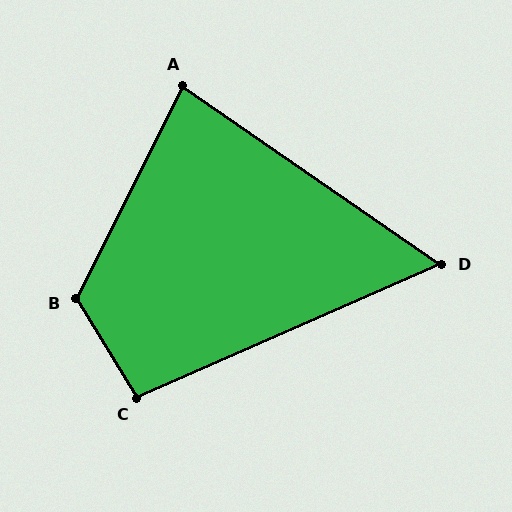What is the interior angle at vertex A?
Approximately 82 degrees (acute).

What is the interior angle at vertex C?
Approximately 98 degrees (obtuse).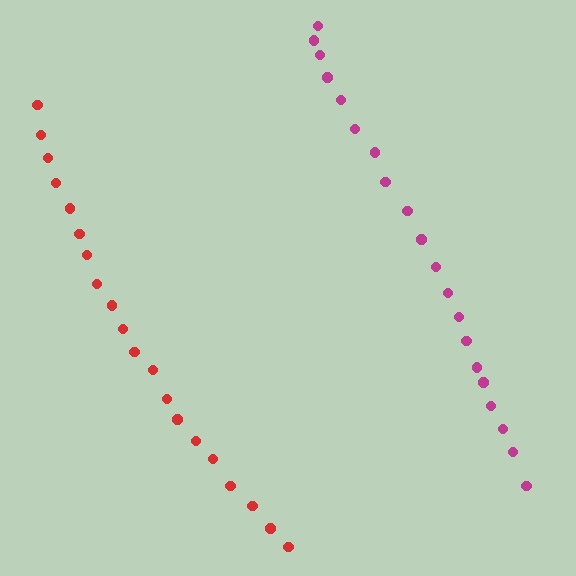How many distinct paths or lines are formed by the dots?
There are 2 distinct paths.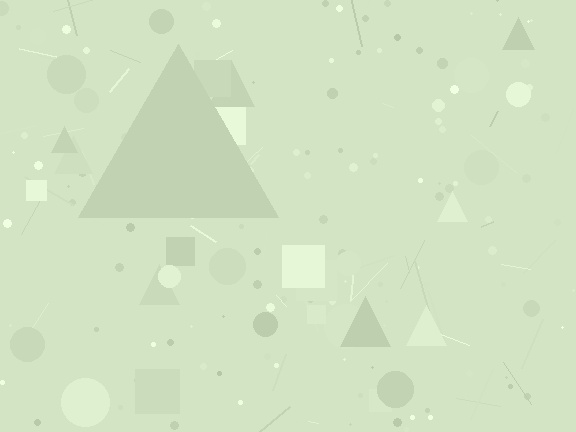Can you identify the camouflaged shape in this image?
The camouflaged shape is a triangle.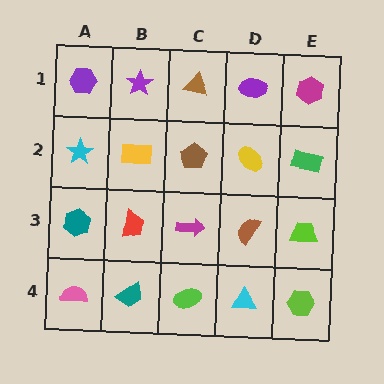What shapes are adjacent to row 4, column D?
A brown semicircle (row 3, column D), a lime ellipse (row 4, column C), a lime hexagon (row 4, column E).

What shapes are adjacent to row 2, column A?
A purple hexagon (row 1, column A), a teal hexagon (row 3, column A), a yellow rectangle (row 2, column B).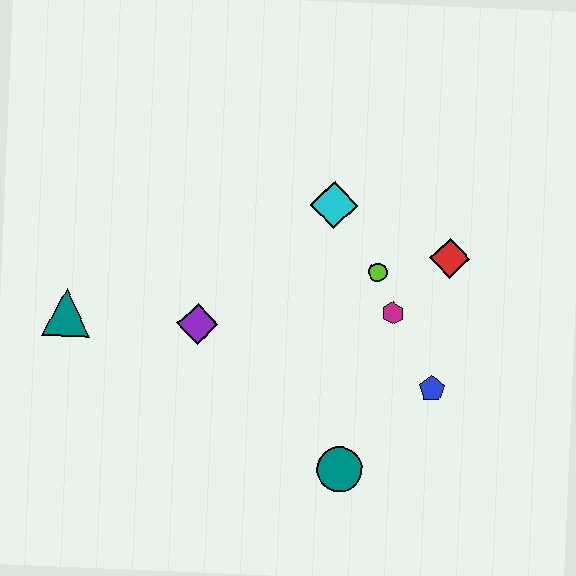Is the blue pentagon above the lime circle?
No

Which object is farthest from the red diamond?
The teal triangle is farthest from the red diamond.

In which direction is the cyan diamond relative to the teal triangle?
The cyan diamond is to the right of the teal triangle.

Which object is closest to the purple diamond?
The teal triangle is closest to the purple diamond.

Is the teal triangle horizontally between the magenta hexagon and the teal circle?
No